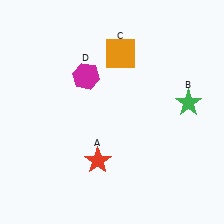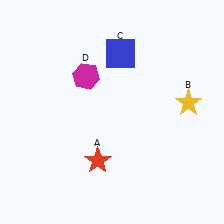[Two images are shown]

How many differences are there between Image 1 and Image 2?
There are 2 differences between the two images.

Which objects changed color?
B changed from green to yellow. C changed from orange to blue.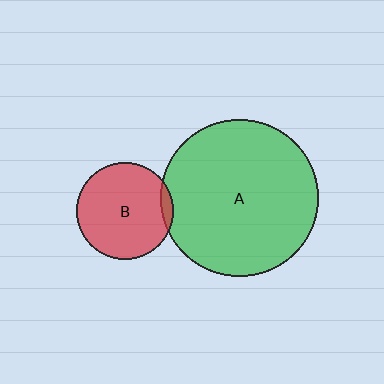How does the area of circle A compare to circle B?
Approximately 2.6 times.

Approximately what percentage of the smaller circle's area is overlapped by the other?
Approximately 5%.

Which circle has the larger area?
Circle A (green).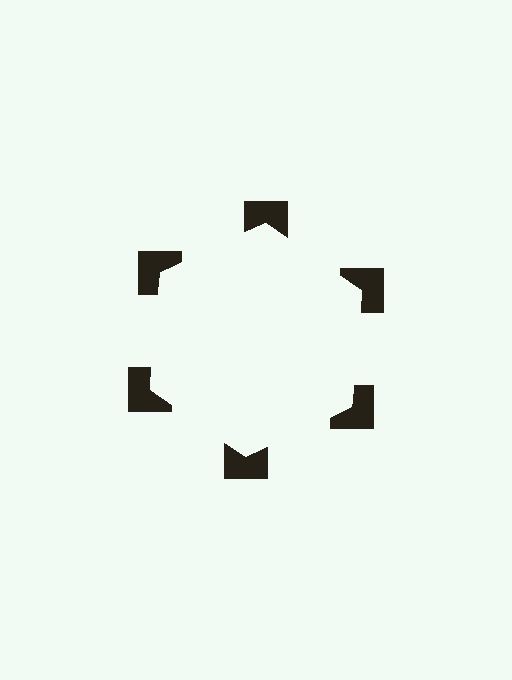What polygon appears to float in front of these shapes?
An illusory hexagon — its edges are inferred from the aligned wedge cuts in the notched squares, not physically drawn.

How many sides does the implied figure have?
6 sides.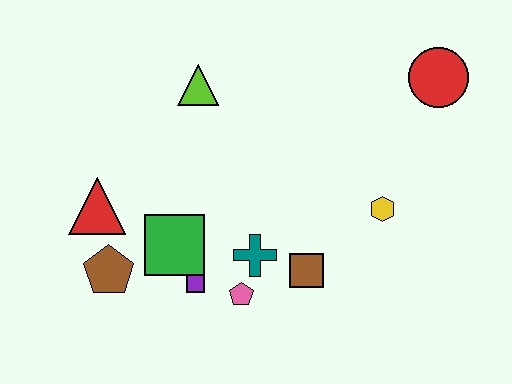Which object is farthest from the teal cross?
The red circle is farthest from the teal cross.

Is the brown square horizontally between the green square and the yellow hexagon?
Yes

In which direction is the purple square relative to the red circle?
The purple square is to the left of the red circle.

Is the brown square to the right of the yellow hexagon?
No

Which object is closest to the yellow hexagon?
The brown square is closest to the yellow hexagon.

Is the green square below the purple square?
No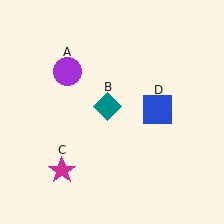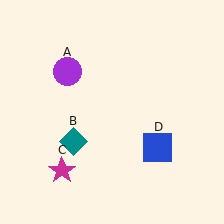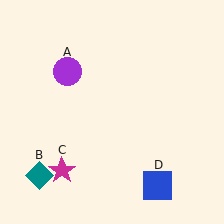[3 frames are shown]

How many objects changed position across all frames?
2 objects changed position: teal diamond (object B), blue square (object D).